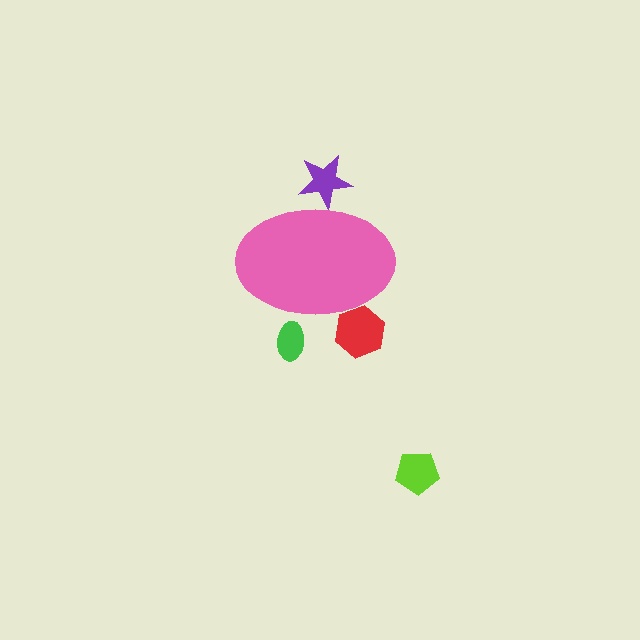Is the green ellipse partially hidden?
Yes, the green ellipse is partially hidden behind the pink ellipse.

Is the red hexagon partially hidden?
Yes, the red hexagon is partially hidden behind the pink ellipse.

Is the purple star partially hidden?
Yes, the purple star is partially hidden behind the pink ellipse.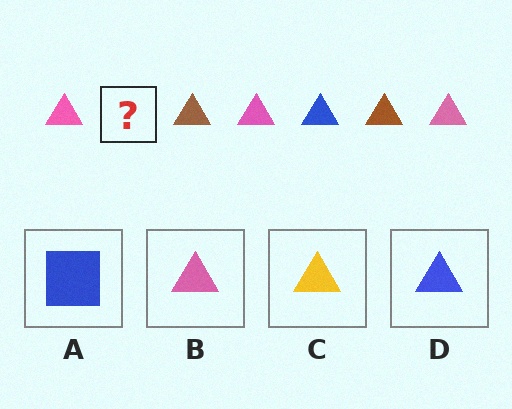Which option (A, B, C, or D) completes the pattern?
D.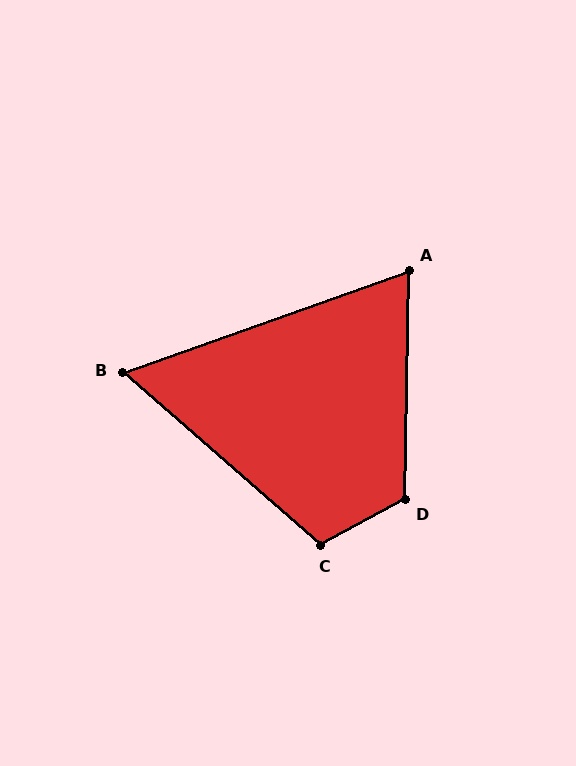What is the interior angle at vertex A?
Approximately 69 degrees (acute).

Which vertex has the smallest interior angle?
B, at approximately 61 degrees.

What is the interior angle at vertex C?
Approximately 111 degrees (obtuse).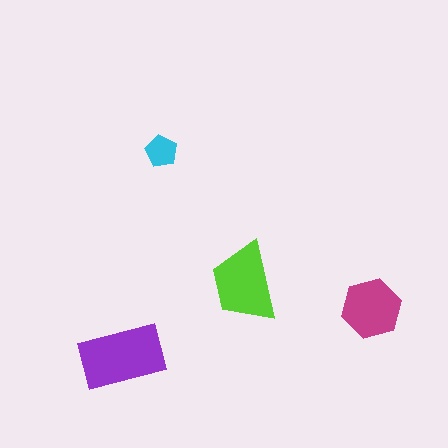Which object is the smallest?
The cyan pentagon.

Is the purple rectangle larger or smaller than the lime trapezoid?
Larger.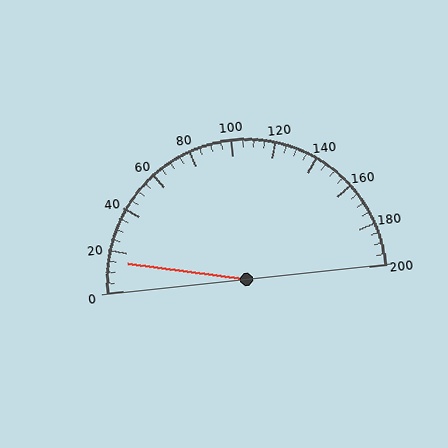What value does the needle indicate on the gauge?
The needle indicates approximately 15.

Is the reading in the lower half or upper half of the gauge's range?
The reading is in the lower half of the range (0 to 200).